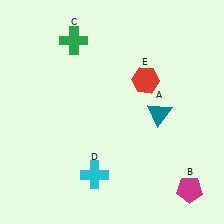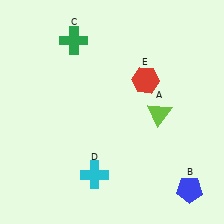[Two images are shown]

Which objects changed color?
A changed from teal to lime. B changed from magenta to blue.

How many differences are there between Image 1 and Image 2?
There are 2 differences between the two images.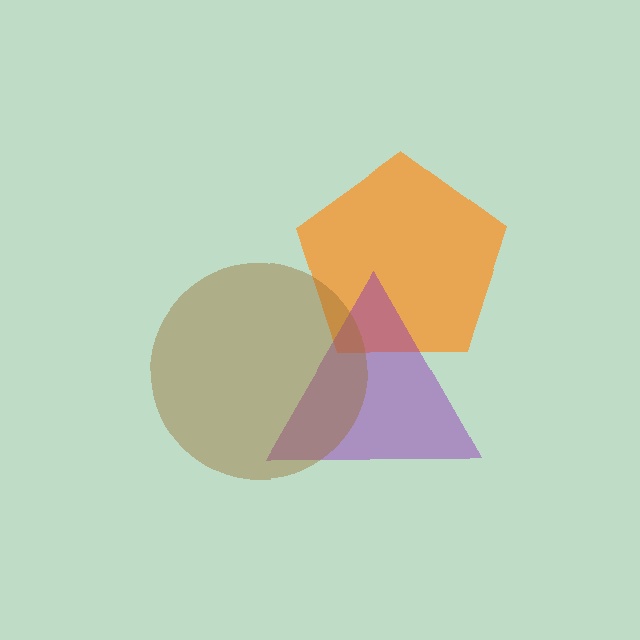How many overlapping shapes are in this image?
There are 3 overlapping shapes in the image.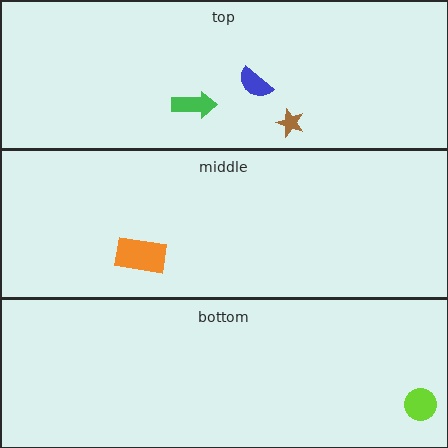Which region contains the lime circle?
The bottom region.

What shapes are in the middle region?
The orange rectangle.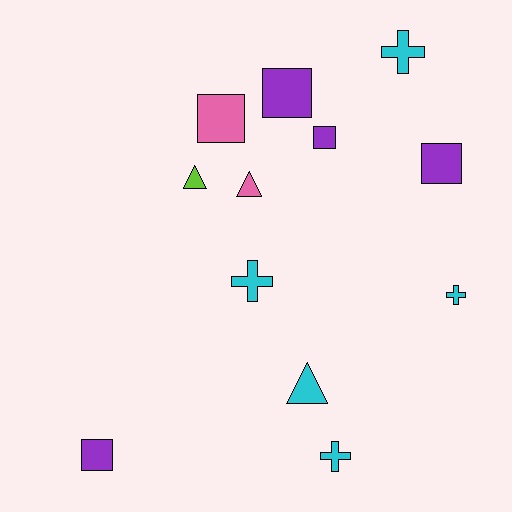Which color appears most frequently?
Cyan, with 5 objects.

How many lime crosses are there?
There are no lime crosses.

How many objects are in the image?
There are 12 objects.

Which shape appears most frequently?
Square, with 5 objects.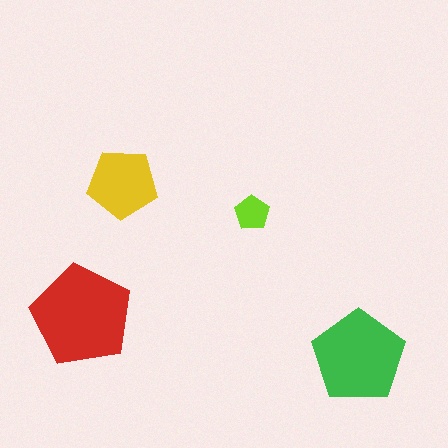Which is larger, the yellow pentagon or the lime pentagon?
The yellow one.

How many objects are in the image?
There are 4 objects in the image.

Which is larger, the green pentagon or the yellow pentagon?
The green one.